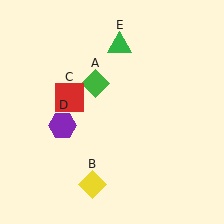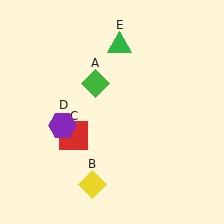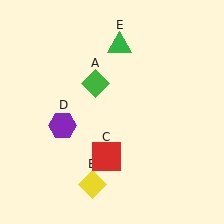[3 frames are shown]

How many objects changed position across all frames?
1 object changed position: red square (object C).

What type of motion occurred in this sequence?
The red square (object C) rotated counterclockwise around the center of the scene.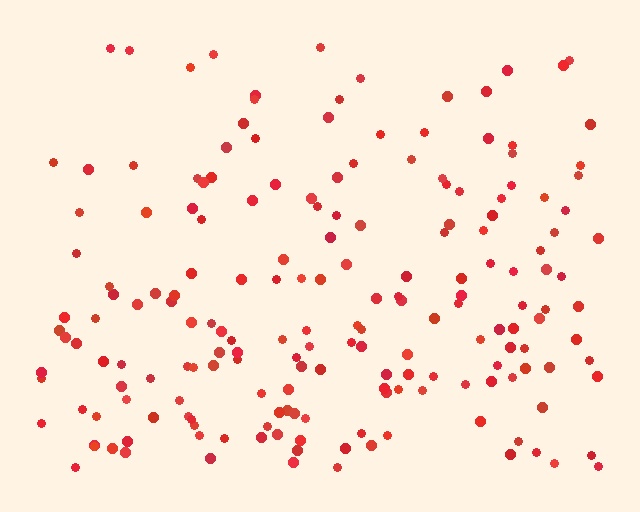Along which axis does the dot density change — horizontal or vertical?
Vertical.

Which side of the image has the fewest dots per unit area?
The top.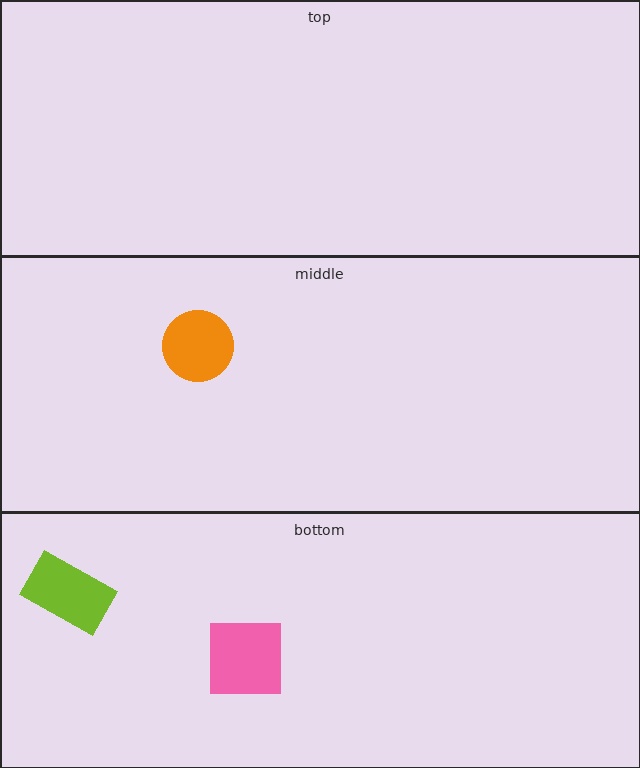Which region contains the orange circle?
The middle region.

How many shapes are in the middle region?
1.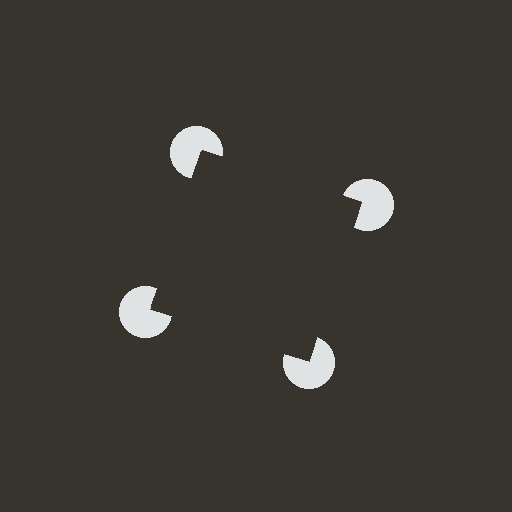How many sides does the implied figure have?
4 sides.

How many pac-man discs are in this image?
There are 4 — one at each vertex of the illusory square.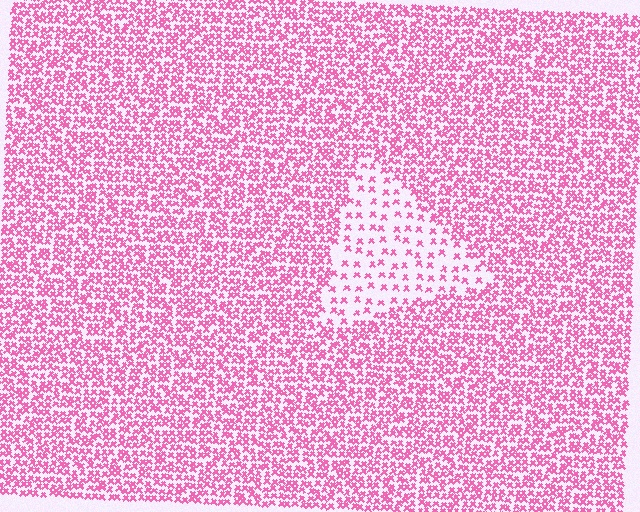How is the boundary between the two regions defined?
The boundary is defined by a change in element density (approximately 2.7x ratio). All elements are the same color, size, and shape.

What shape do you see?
I see a triangle.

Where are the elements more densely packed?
The elements are more densely packed outside the triangle boundary.